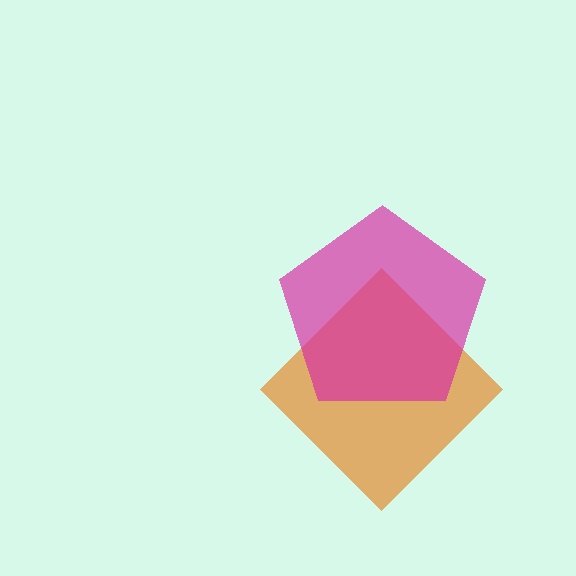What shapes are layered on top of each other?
The layered shapes are: an orange diamond, a magenta pentagon.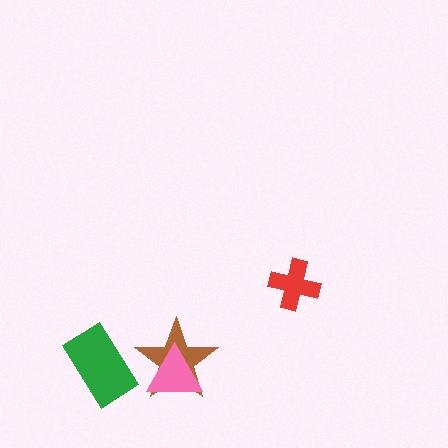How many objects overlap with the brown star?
1 object overlaps with the brown star.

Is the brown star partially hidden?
Yes, it is partially covered by another shape.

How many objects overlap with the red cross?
0 objects overlap with the red cross.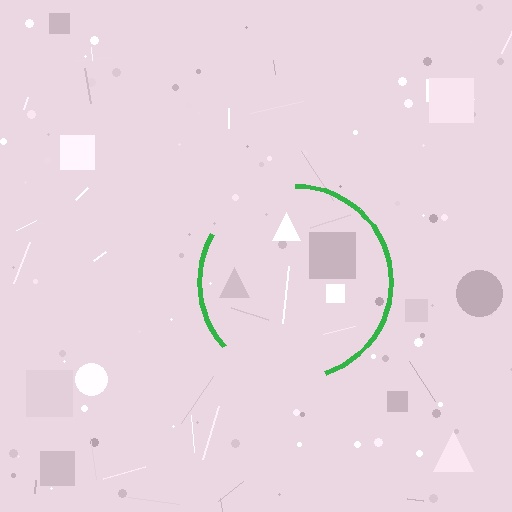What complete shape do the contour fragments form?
The contour fragments form a circle.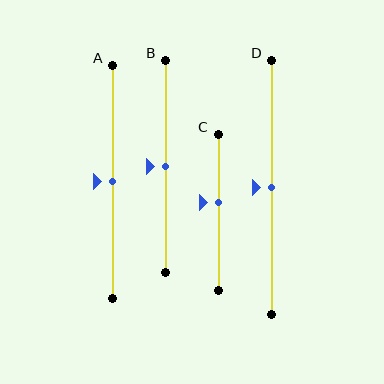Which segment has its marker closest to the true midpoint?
Segment A has its marker closest to the true midpoint.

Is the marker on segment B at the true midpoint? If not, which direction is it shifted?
Yes, the marker on segment B is at the true midpoint.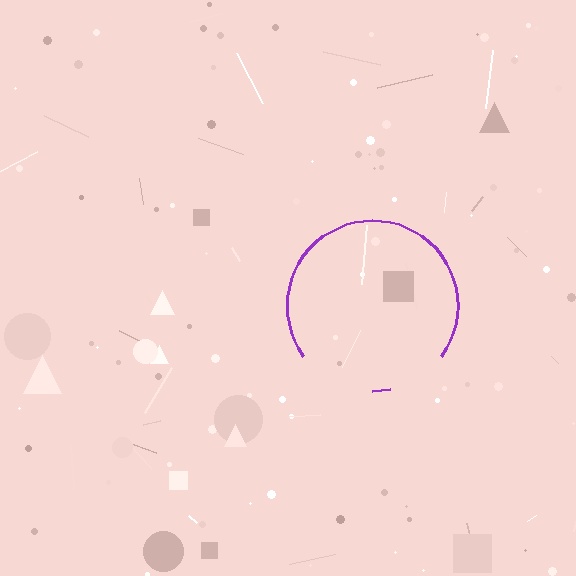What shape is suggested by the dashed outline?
The dashed outline suggests a circle.